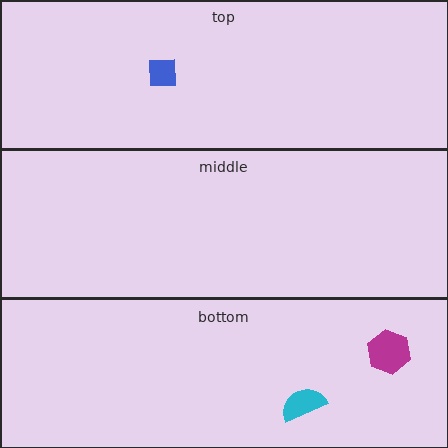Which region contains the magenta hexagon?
The bottom region.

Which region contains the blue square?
The top region.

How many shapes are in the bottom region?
2.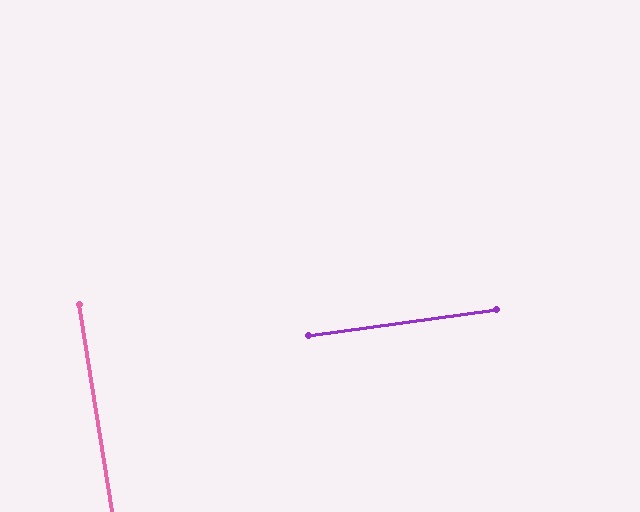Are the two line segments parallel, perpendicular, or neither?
Perpendicular — they meet at approximately 89°.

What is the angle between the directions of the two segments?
Approximately 89 degrees.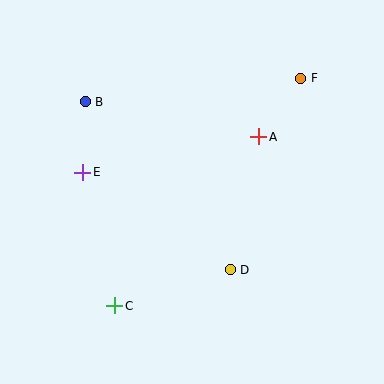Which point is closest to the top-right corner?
Point F is closest to the top-right corner.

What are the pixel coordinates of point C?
Point C is at (115, 306).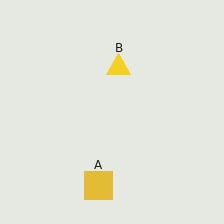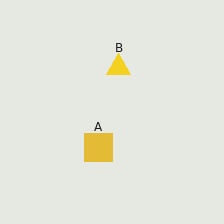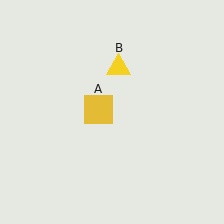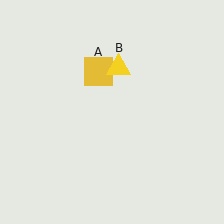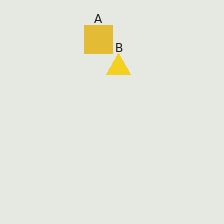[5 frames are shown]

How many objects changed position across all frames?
1 object changed position: yellow square (object A).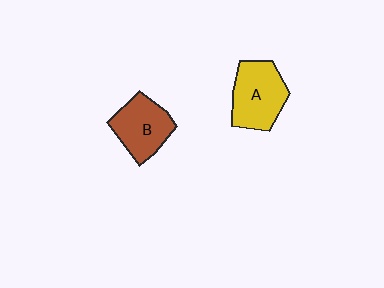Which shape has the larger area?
Shape A (yellow).